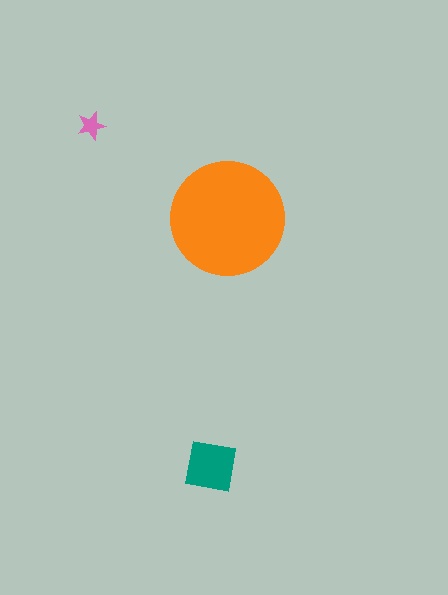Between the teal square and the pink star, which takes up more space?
The teal square.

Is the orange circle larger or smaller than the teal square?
Larger.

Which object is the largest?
The orange circle.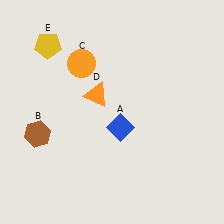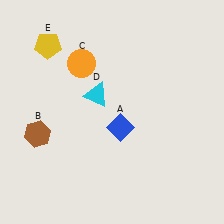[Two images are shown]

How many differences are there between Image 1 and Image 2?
There is 1 difference between the two images.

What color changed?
The triangle (D) changed from orange in Image 1 to cyan in Image 2.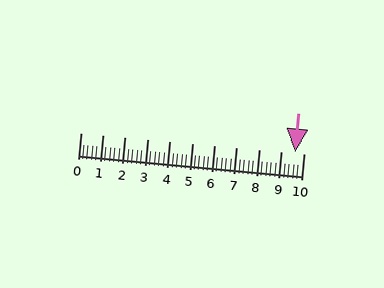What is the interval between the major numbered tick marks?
The major tick marks are spaced 1 units apart.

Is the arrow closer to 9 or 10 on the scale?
The arrow is closer to 10.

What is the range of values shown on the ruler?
The ruler shows values from 0 to 10.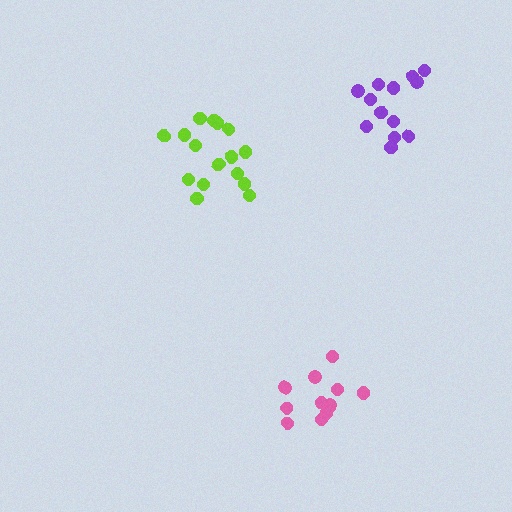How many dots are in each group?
Group 1: 16 dots, Group 2: 13 dots, Group 3: 12 dots (41 total).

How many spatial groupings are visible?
There are 3 spatial groupings.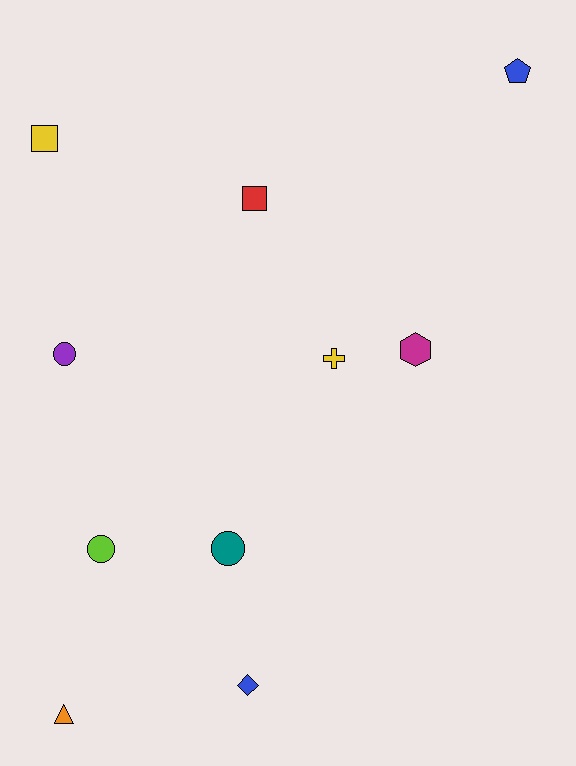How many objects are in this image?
There are 10 objects.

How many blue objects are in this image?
There are 2 blue objects.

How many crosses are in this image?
There is 1 cross.